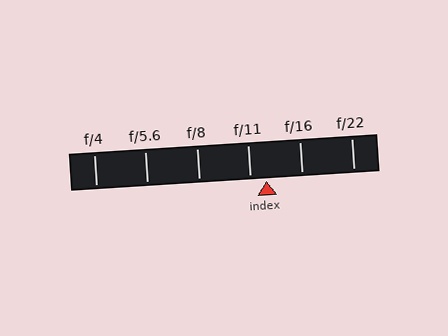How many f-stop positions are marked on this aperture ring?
There are 6 f-stop positions marked.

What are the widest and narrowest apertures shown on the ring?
The widest aperture shown is f/4 and the narrowest is f/22.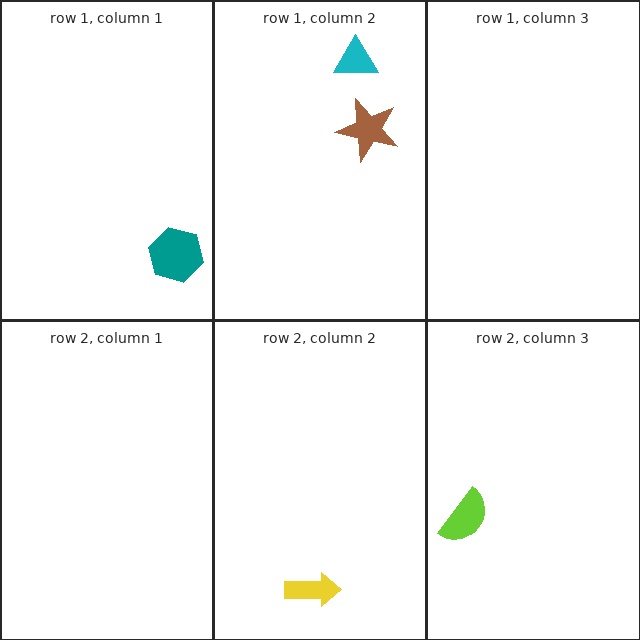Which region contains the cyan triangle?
The row 1, column 2 region.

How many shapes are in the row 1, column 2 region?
2.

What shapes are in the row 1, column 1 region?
The teal hexagon.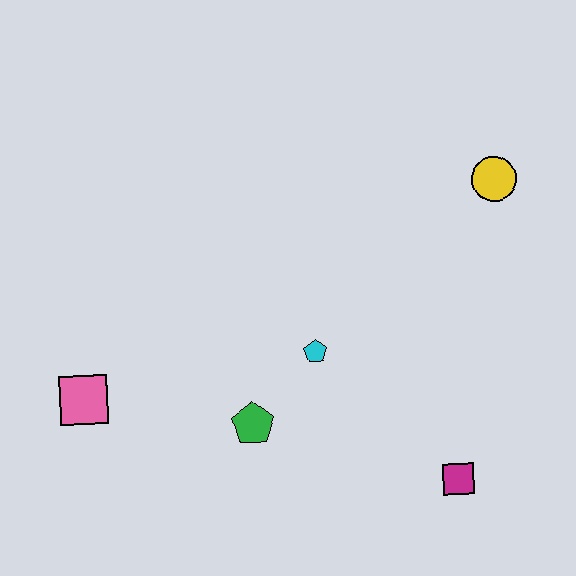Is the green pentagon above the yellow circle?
No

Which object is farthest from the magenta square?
The pink square is farthest from the magenta square.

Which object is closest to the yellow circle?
The cyan pentagon is closest to the yellow circle.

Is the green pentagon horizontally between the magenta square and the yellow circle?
No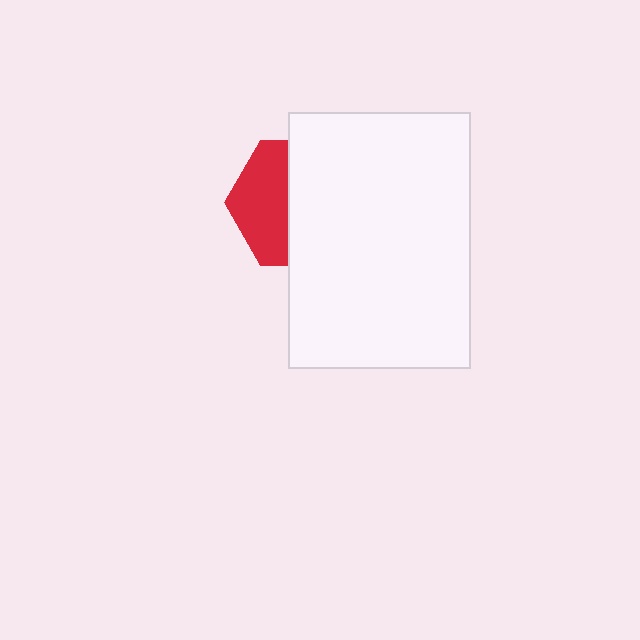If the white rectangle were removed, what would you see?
You would see the complete red hexagon.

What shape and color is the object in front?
The object in front is a white rectangle.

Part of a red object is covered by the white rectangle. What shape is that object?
It is a hexagon.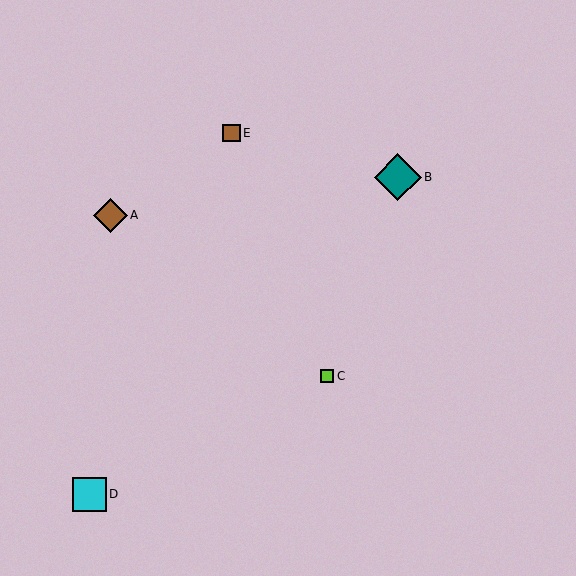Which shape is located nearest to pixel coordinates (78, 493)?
The cyan square (labeled D) at (89, 494) is nearest to that location.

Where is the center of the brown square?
The center of the brown square is at (232, 133).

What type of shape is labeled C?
Shape C is a lime square.